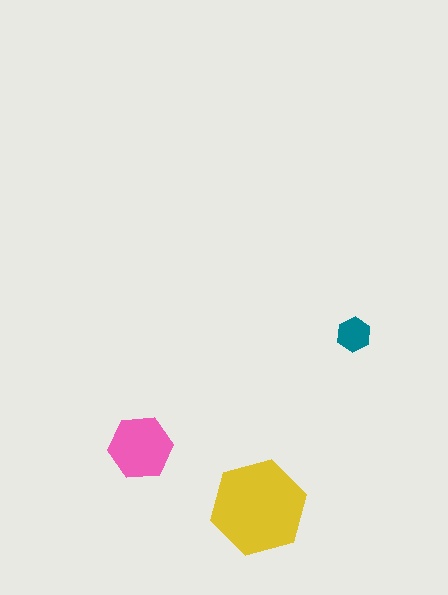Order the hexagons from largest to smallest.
the yellow one, the pink one, the teal one.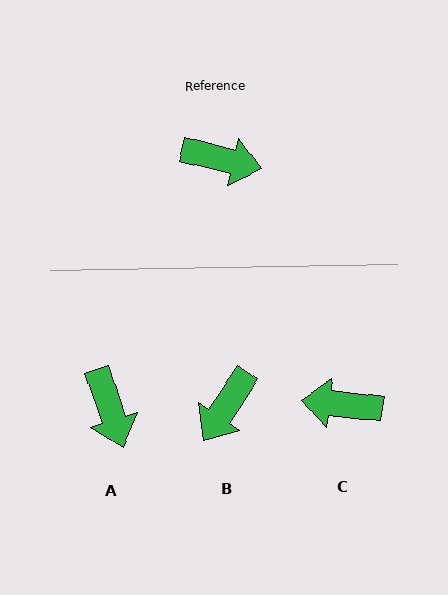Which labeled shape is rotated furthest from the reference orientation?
C, about 173 degrees away.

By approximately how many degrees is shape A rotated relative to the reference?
Approximately 58 degrees clockwise.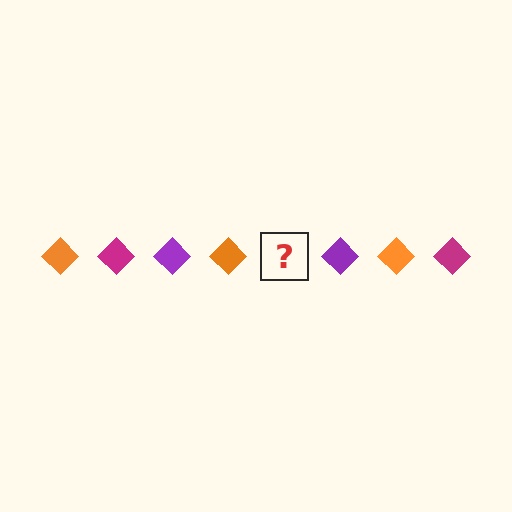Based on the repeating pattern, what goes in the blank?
The blank should be a magenta diamond.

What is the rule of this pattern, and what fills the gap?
The rule is that the pattern cycles through orange, magenta, purple diamonds. The gap should be filled with a magenta diamond.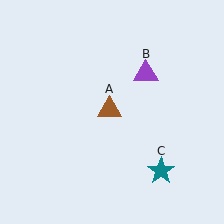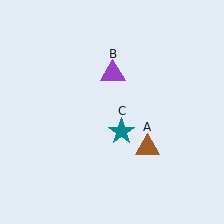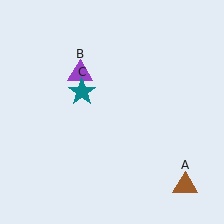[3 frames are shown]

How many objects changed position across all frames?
3 objects changed position: brown triangle (object A), purple triangle (object B), teal star (object C).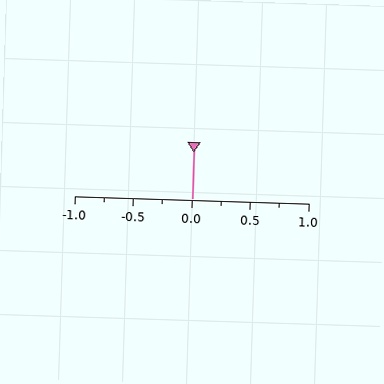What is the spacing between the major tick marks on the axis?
The major ticks are spaced 0.5 apart.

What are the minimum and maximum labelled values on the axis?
The axis runs from -1.0 to 1.0.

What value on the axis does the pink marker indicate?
The marker indicates approximately 0.